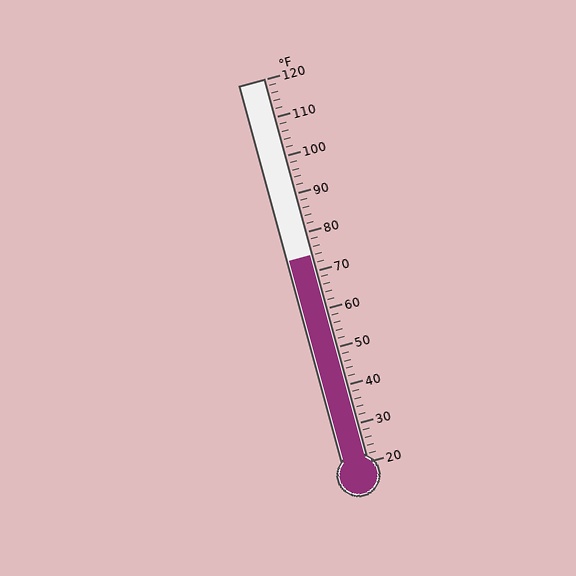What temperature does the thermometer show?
The thermometer shows approximately 74°F.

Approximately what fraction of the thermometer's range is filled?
The thermometer is filled to approximately 55% of its range.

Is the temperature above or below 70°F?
The temperature is above 70°F.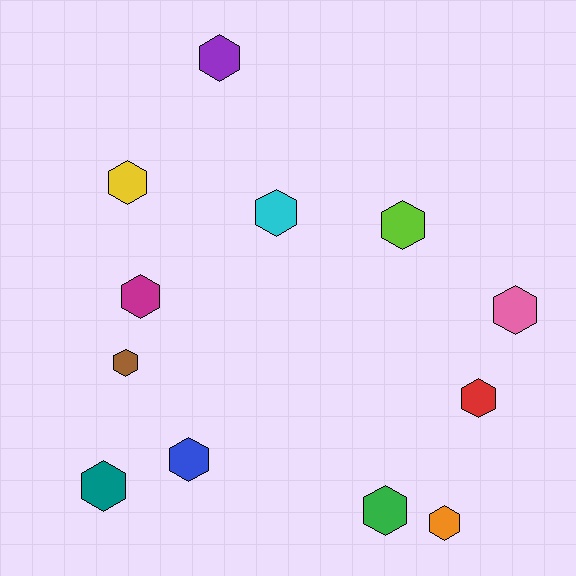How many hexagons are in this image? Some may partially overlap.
There are 12 hexagons.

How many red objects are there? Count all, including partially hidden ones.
There is 1 red object.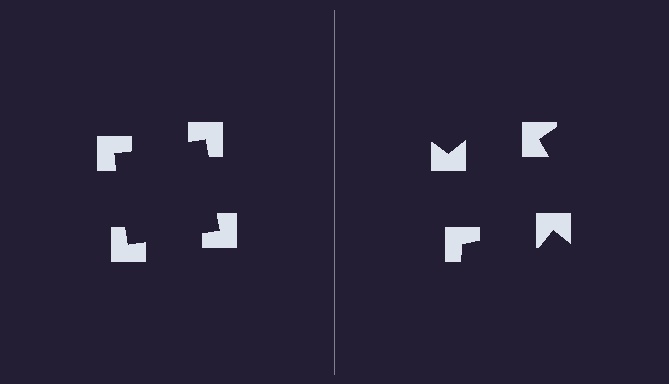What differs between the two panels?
The notched squares are positioned identically on both sides; only the wedge orientations differ. On the left they align to a square; on the right they are misaligned.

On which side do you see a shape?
An illusory square appears on the left side. On the right side the wedge cuts are rotated, so no coherent shape forms.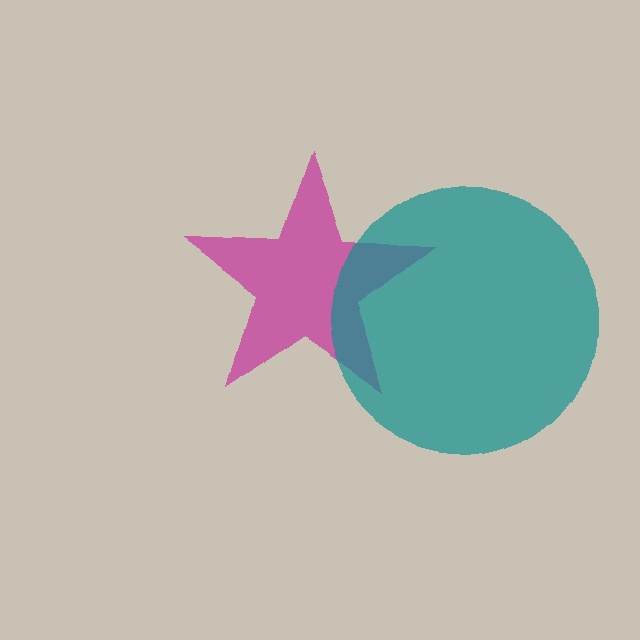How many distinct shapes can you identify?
There are 2 distinct shapes: a magenta star, a teal circle.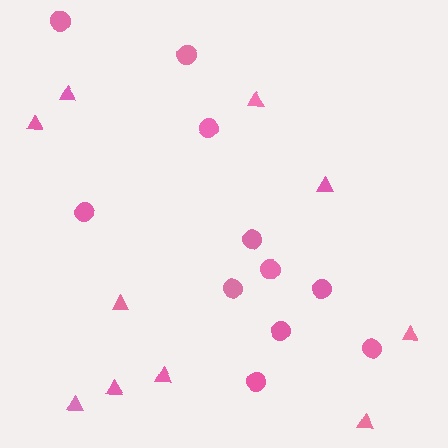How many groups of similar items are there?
There are 2 groups: one group of circles (11) and one group of triangles (10).